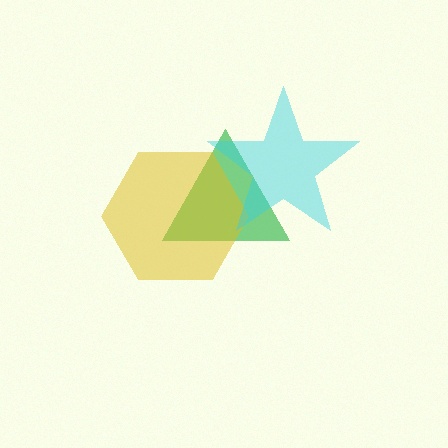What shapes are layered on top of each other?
The layered shapes are: a green triangle, a yellow hexagon, a cyan star.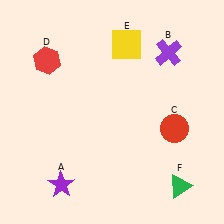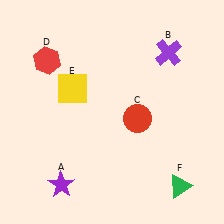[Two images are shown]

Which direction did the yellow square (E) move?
The yellow square (E) moved left.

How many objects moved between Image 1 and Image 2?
2 objects moved between the two images.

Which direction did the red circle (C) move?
The red circle (C) moved left.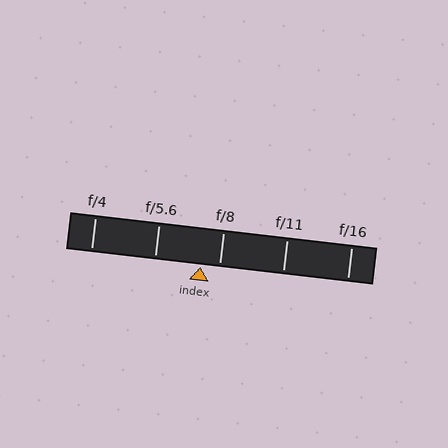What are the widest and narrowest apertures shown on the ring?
The widest aperture shown is f/4 and the narrowest is f/16.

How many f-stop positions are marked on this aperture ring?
There are 5 f-stop positions marked.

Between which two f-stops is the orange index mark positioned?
The index mark is between f/5.6 and f/8.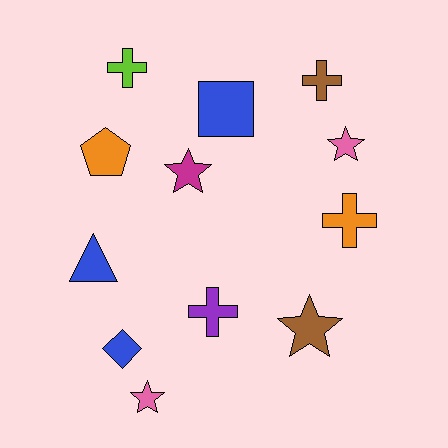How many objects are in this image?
There are 12 objects.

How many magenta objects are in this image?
There is 1 magenta object.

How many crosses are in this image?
There are 4 crosses.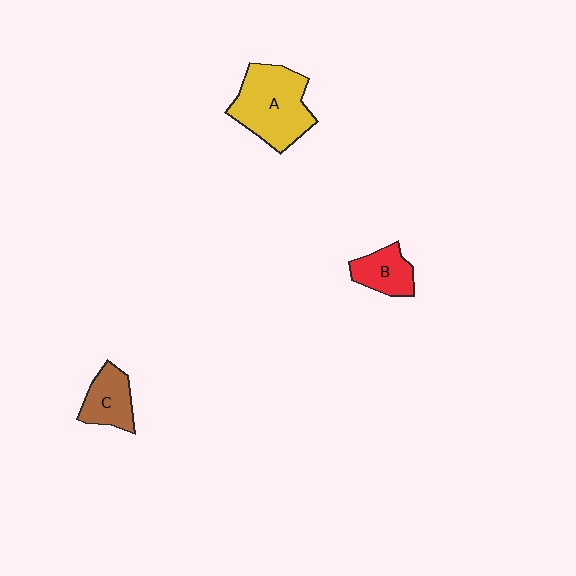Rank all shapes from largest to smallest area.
From largest to smallest: A (yellow), C (brown), B (red).